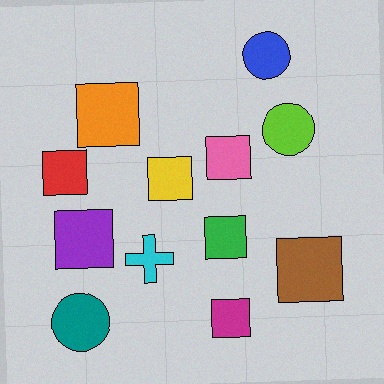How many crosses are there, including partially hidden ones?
There is 1 cross.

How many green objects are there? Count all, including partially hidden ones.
There is 1 green object.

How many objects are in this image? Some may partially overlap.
There are 12 objects.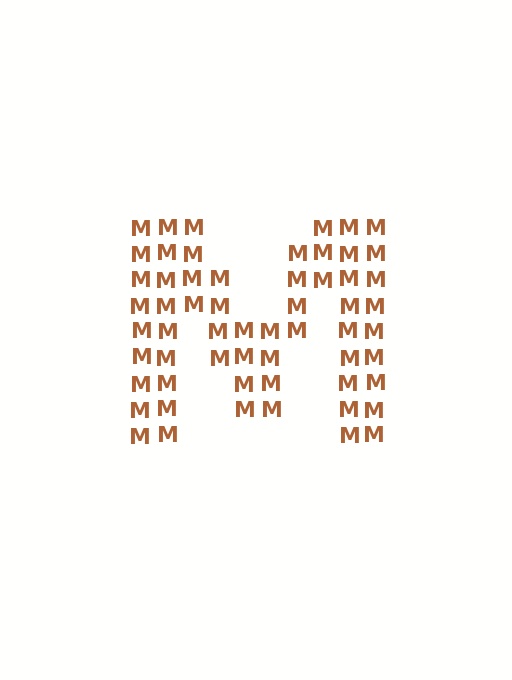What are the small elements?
The small elements are letter M's.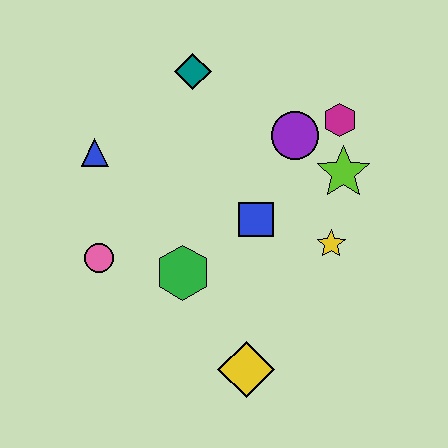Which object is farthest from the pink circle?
The magenta hexagon is farthest from the pink circle.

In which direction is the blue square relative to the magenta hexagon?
The blue square is below the magenta hexagon.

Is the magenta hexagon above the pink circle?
Yes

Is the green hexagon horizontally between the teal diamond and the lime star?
No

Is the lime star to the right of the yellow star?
Yes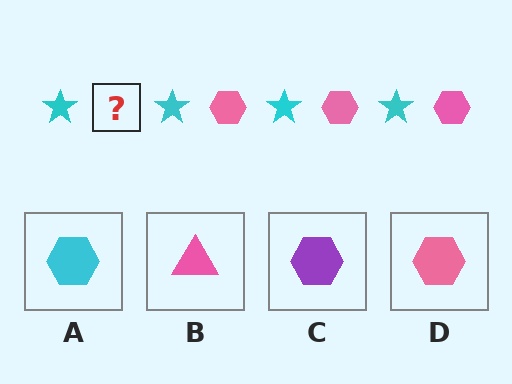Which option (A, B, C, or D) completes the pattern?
D.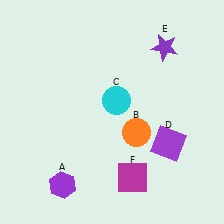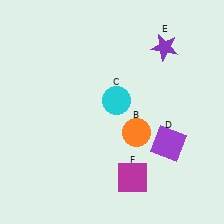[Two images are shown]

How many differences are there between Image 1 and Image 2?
There is 1 difference between the two images.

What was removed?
The purple hexagon (A) was removed in Image 2.